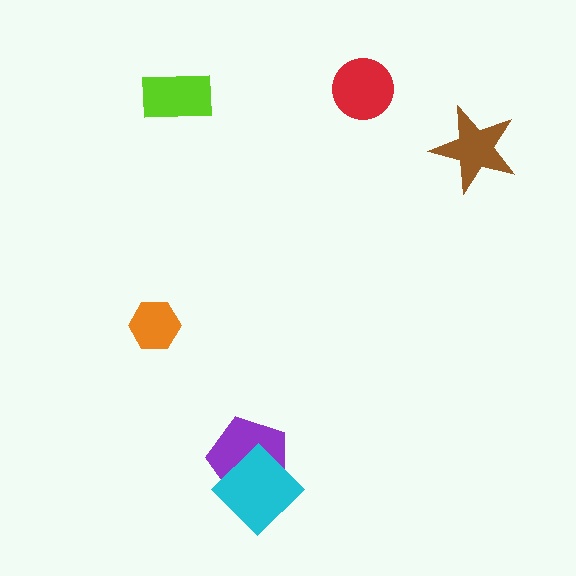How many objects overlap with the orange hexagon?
0 objects overlap with the orange hexagon.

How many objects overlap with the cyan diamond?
1 object overlaps with the cyan diamond.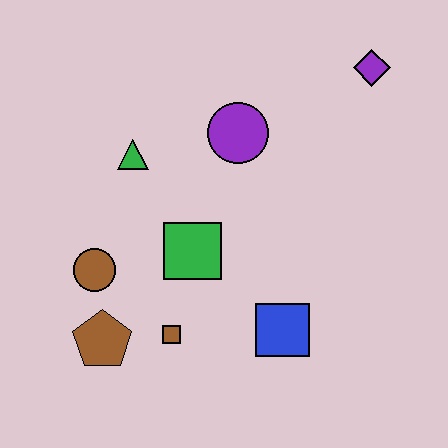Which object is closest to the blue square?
The brown square is closest to the blue square.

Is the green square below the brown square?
No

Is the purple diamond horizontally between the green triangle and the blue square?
No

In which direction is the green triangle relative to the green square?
The green triangle is above the green square.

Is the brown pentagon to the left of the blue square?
Yes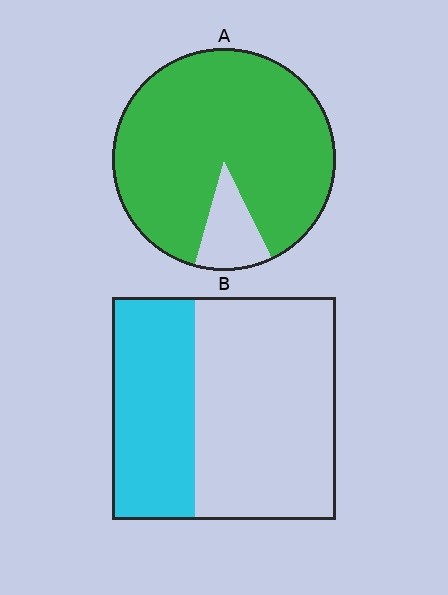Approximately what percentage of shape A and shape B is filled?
A is approximately 90% and B is approximately 35%.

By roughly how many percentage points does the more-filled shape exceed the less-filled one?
By roughly 50 percentage points (A over B).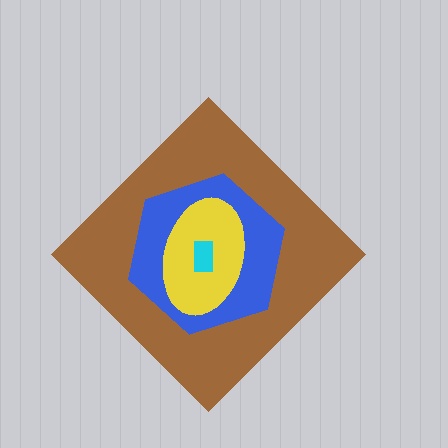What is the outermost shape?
The brown diamond.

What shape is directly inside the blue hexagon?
The yellow ellipse.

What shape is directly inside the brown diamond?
The blue hexagon.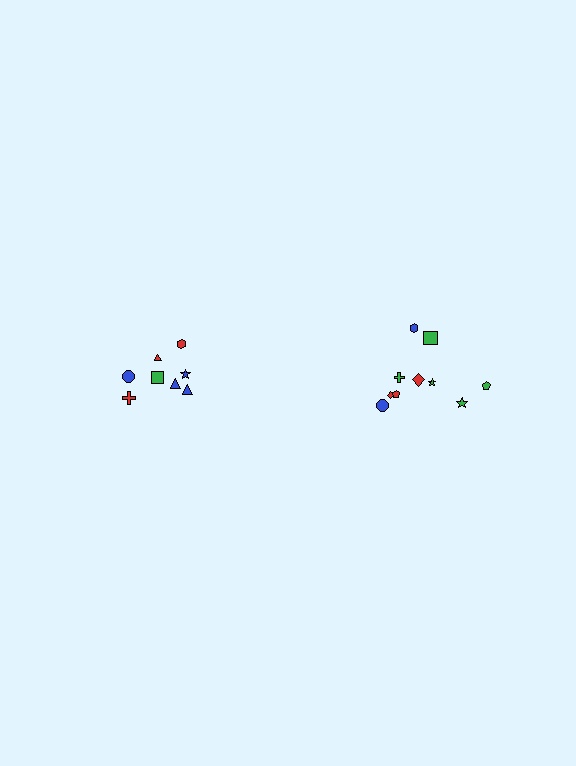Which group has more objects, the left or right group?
The right group.